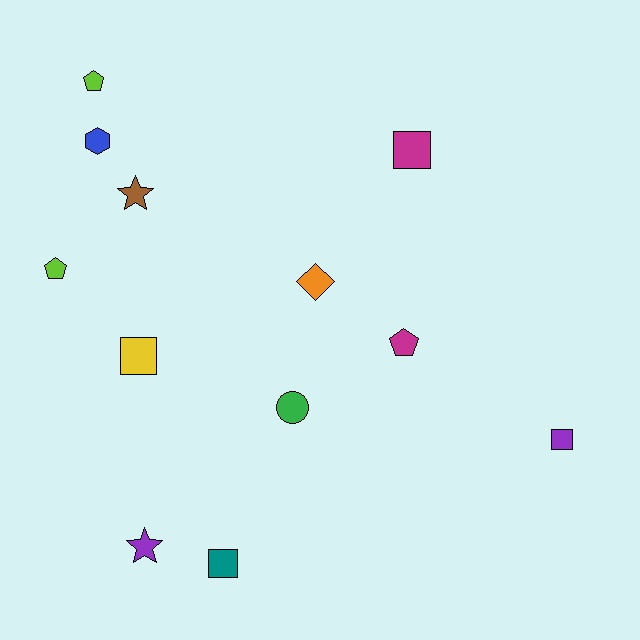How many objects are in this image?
There are 12 objects.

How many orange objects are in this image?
There is 1 orange object.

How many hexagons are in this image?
There is 1 hexagon.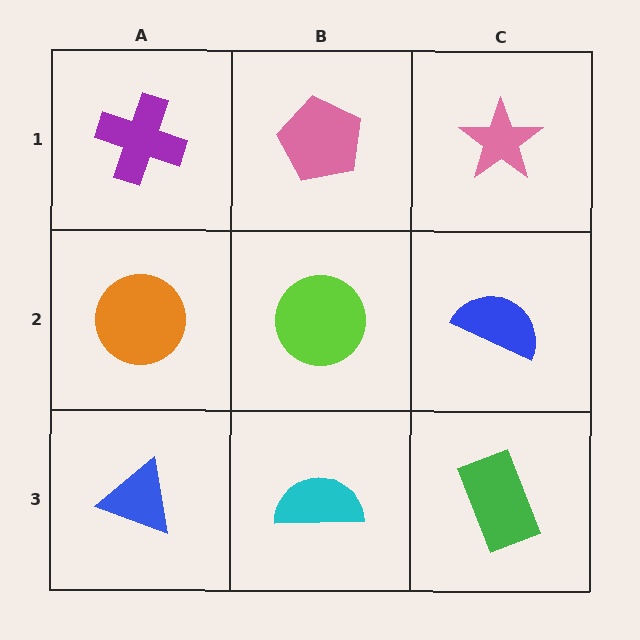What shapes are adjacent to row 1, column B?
A lime circle (row 2, column B), a purple cross (row 1, column A), a pink star (row 1, column C).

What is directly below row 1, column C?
A blue semicircle.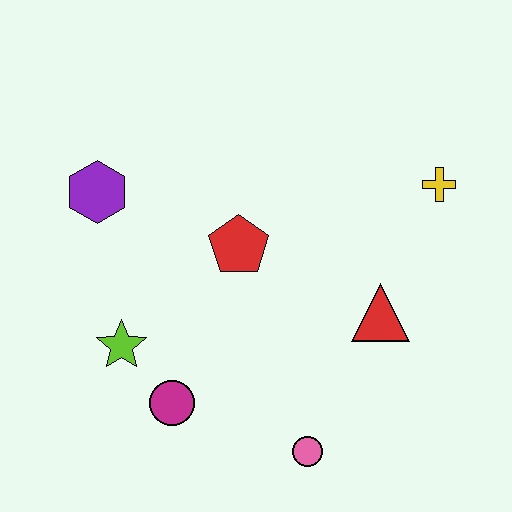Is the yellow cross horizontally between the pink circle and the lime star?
No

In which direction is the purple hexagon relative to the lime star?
The purple hexagon is above the lime star.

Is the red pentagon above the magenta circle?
Yes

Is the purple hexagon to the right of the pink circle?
No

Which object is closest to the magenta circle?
The lime star is closest to the magenta circle.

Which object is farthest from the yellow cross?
The lime star is farthest from the yellow cross.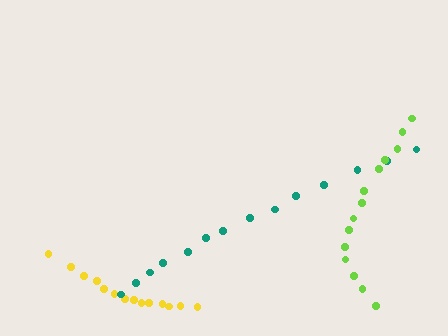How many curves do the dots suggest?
There are 3 distinct paths.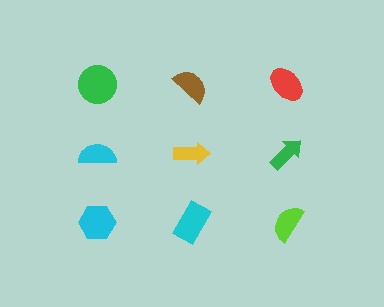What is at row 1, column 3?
A red ellipse.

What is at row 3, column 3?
A lime semicircle.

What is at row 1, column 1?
A green circle.